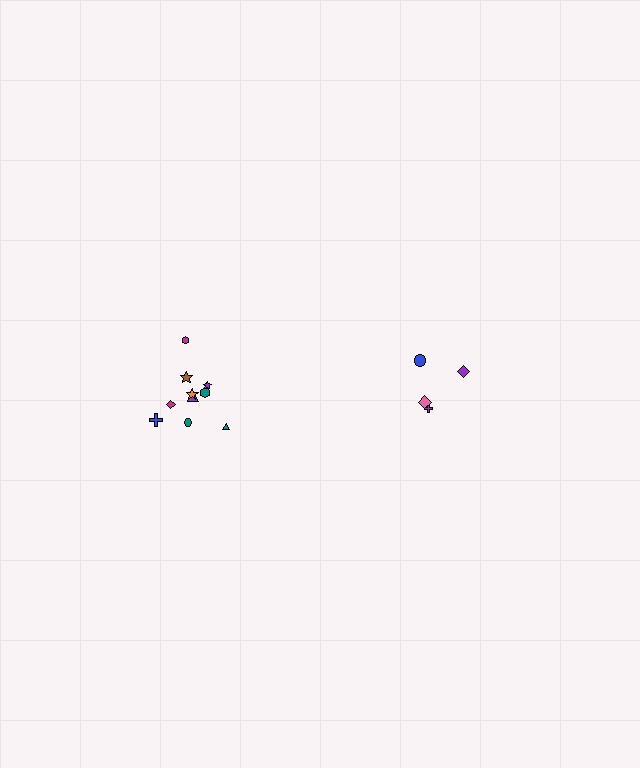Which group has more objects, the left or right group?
The left group.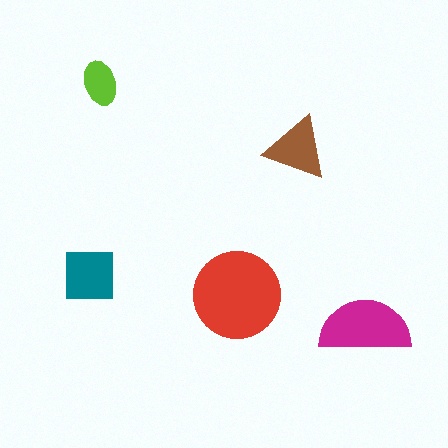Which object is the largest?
The red circle.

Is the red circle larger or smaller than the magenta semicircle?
Larger.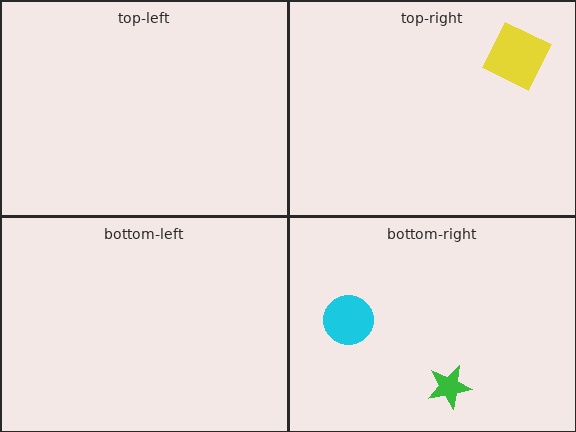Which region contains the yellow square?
The top-right region.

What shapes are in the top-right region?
The yellow square.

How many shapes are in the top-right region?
1.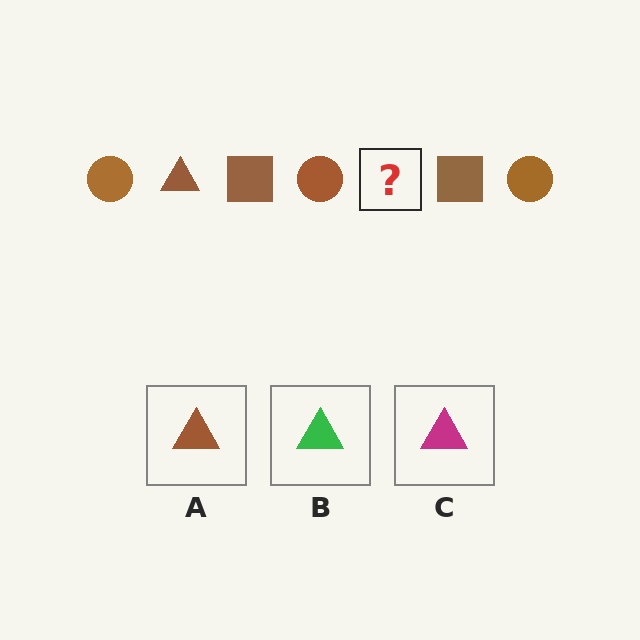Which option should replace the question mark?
Option A.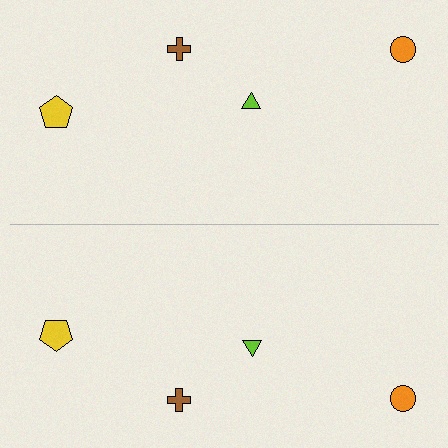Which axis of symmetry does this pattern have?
The pattern has a horizontal axis of symmetry running through the center of the image.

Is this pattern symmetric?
Yes, this pattern has bilateral (reflection) symmetry.